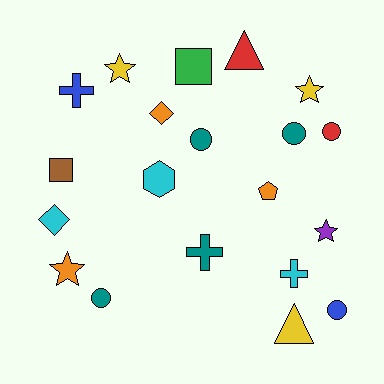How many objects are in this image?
There are 20 objects.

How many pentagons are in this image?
There is 1 pentagon.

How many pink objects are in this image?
There are no pink objects.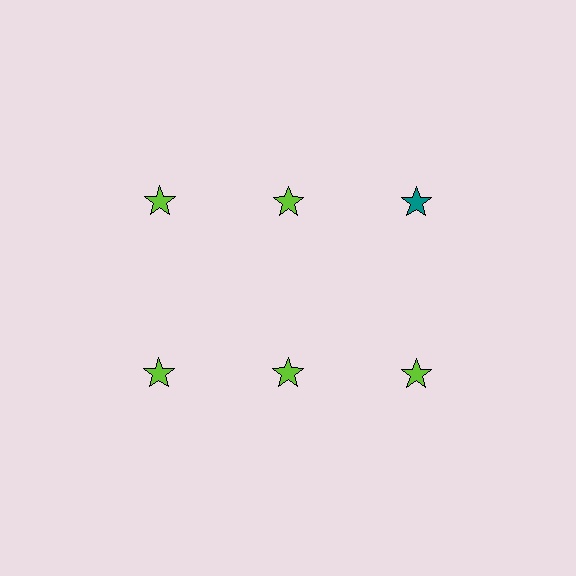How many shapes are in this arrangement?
There are 6 shapes arranged in a grid pattern.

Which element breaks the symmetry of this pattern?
The teal star in the top row, center column breaks the symmetry. All other shapes are lime stars.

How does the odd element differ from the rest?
It has a different color: teal instead of lime.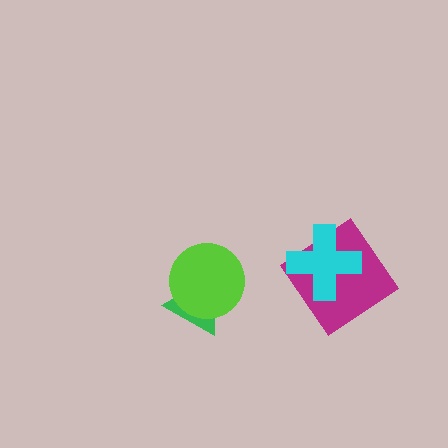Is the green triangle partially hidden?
Yes, it is partially covered by another shape.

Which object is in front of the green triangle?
The lime circle is in front of the green triangle.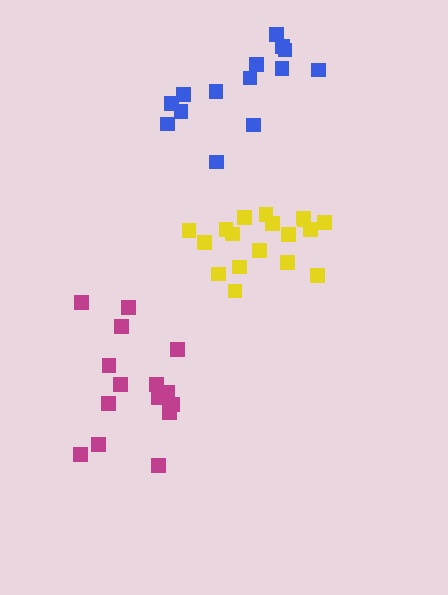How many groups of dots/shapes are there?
There are 3 groups.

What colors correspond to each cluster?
The clusters are colored: magenta, yellow, blue.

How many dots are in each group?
Group 1: 15 dots, Group 2: 18 dots, Group 3: 14 dots (47 total).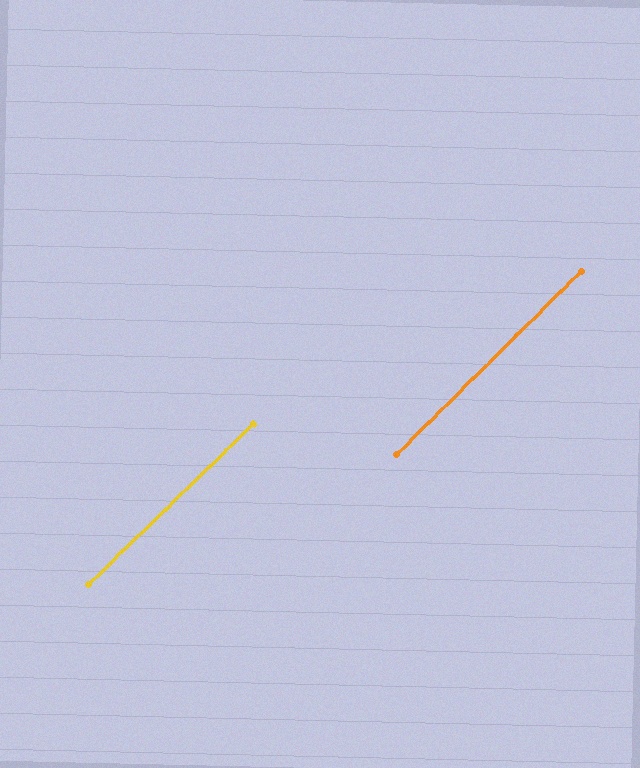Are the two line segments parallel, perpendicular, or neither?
Parallel — their directions differ by only 0.6°.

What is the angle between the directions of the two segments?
Approximately 1 degree.